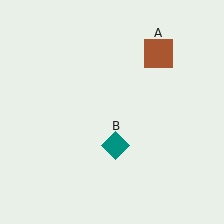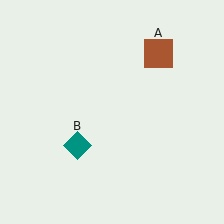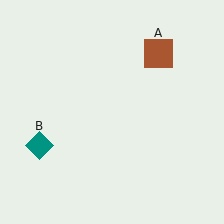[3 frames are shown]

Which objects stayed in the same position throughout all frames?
Brown square (object A) remained stationary.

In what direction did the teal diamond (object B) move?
The teal diamond (object B) moved left.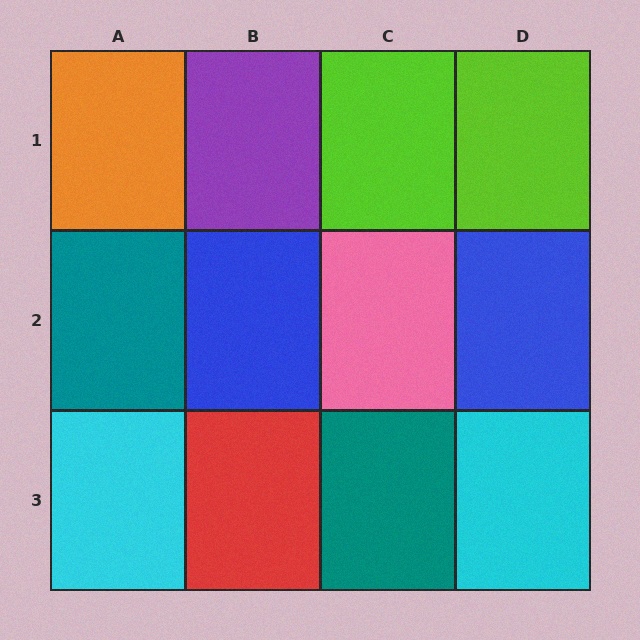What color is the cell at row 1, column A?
Orange.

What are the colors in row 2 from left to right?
Teal, blue, pink, blue.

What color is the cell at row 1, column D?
Lime.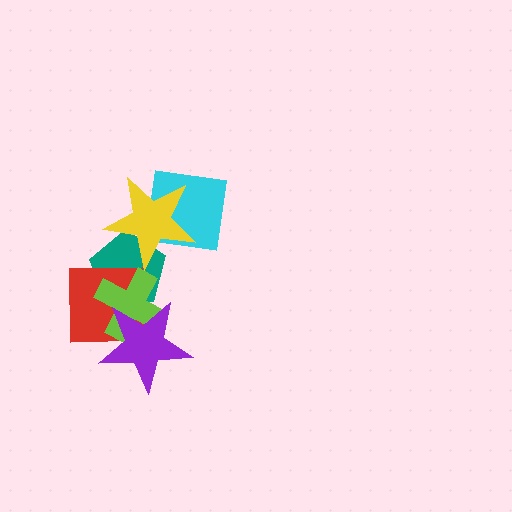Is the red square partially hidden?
Yes, it is partially covered by another shape.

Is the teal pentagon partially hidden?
Yes, it is partially covered by another shape.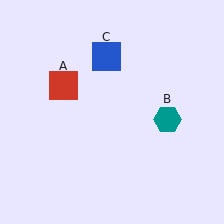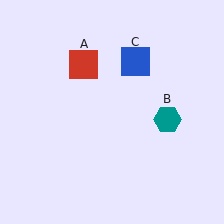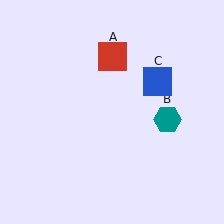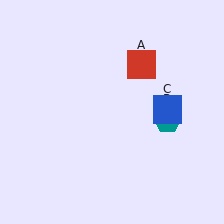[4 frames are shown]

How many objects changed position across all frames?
2 objects changed position: red square (object A), blue square (object C).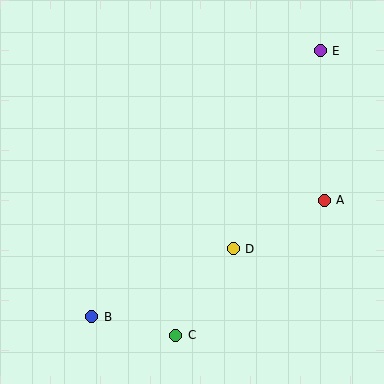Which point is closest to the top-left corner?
Point E is closest to the top-left corner.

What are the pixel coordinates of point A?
Point A is at (324, 200).